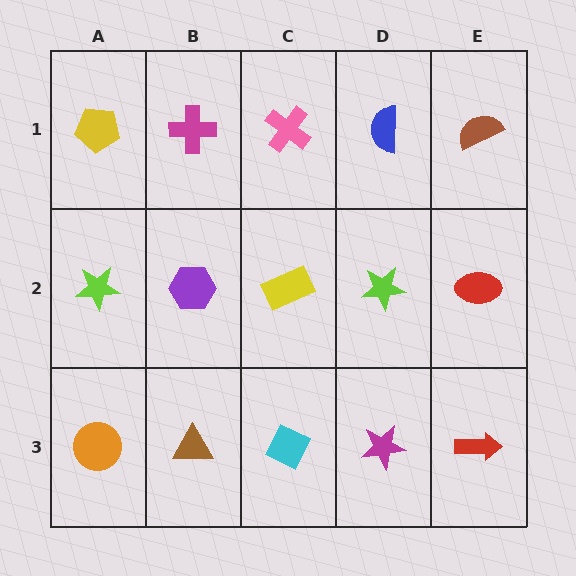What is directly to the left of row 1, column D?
A pink cross.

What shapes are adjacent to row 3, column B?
A purple hexagon (row 2, column B), an orange circle (row 3, column A), a cyan diamond (row 3, column C).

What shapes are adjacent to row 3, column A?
A lime star (row 2, column A), a brown triangle (row 3, column B).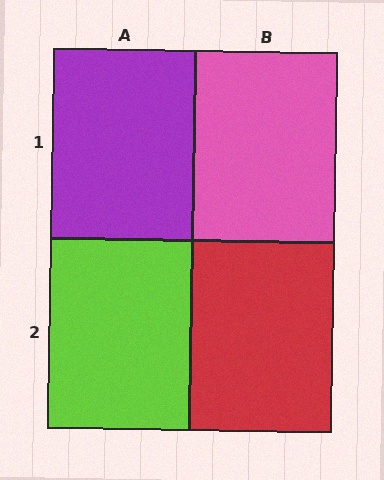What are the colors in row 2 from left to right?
Lime, red.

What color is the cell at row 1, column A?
Purple.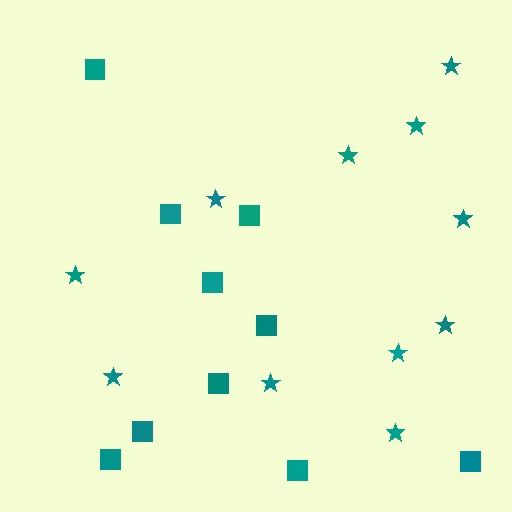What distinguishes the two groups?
There are 2 groups: one group of stars (11) and one group of squares (10).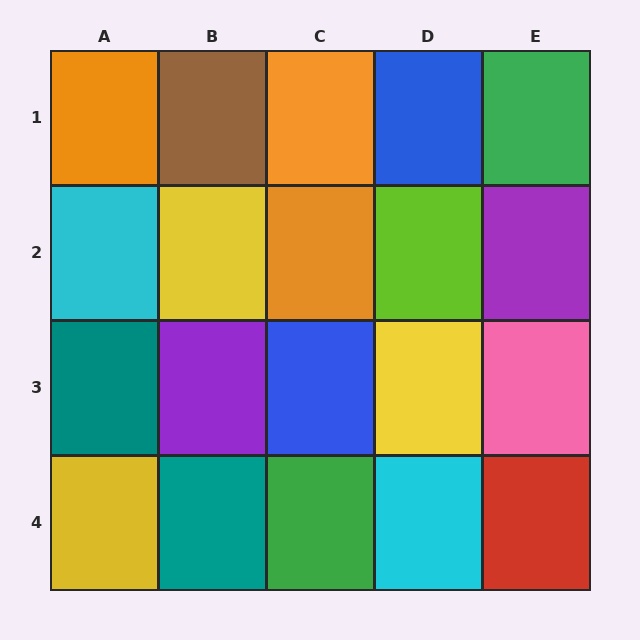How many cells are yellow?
3 cells are yellow.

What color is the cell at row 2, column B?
Yellow.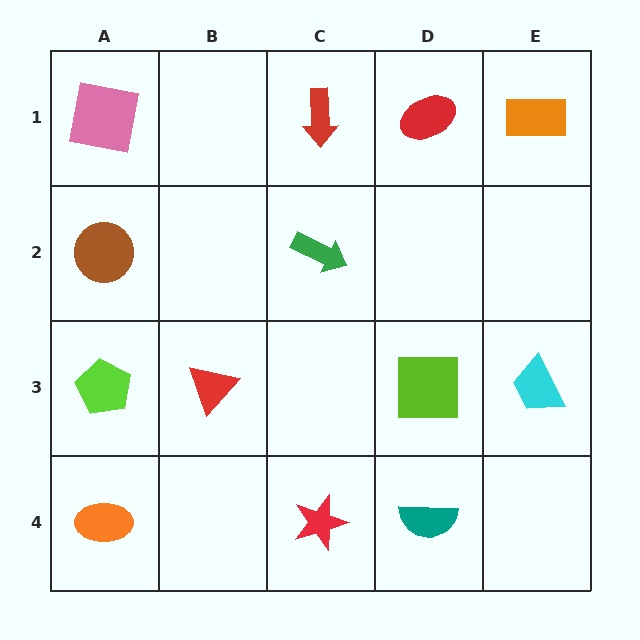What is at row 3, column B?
A red triangle.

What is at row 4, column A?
An orange ellipse.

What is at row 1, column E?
An orange rectangle.